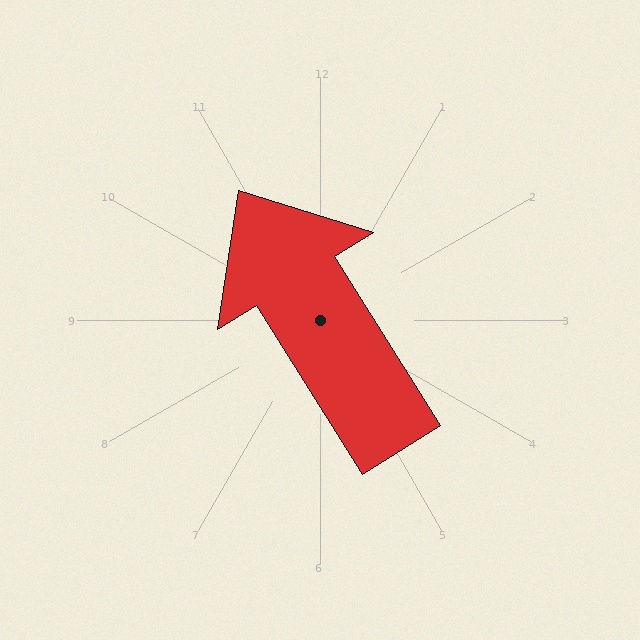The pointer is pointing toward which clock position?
Roughly 11 o'clock.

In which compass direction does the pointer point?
Northwest.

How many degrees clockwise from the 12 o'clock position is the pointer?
Approximately 328 degrees.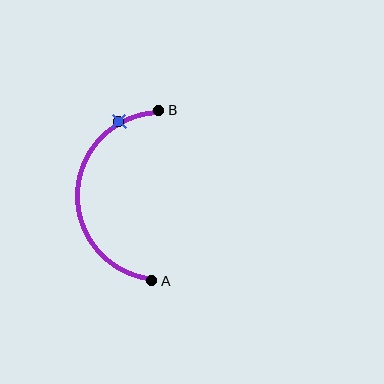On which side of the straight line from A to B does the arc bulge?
The arc bulges to the left of the straight line connecting A and B.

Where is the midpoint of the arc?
The arc midpoint is the point on the curve farthest from the straight line joining A and B. It sits to the left of that line.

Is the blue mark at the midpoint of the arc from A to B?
No. The blue mark lies on the arc but is closer to endpoint B. The arc midpoint would be at the point on the curve equidistant along the arc from both A and B.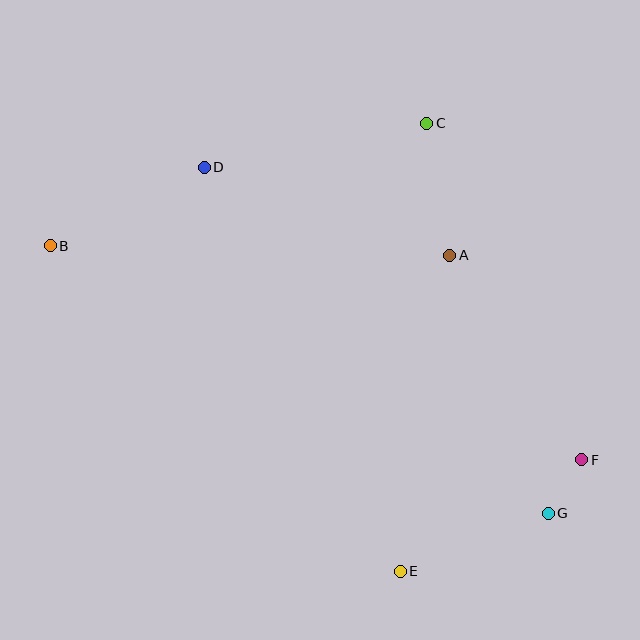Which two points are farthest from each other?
Points B and F are farthest from each other.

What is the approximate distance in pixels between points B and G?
The distance between B and G is approximately 565 pixels.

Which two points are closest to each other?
Points F and G are closest to each other.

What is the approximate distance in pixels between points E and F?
The distance between E and F is approximately 213 pixels.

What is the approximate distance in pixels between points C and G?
The distance between C and G is approximately 408 pixels.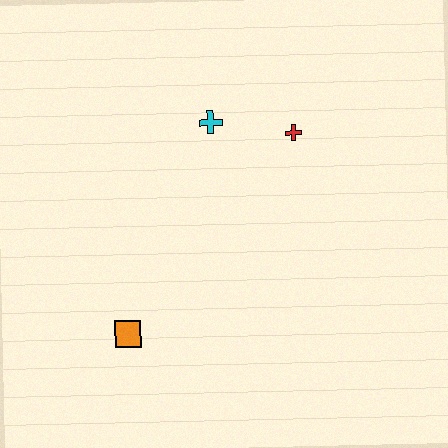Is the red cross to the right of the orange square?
Yes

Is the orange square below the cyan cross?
Yes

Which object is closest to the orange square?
The cyan cross is closest to the orange square.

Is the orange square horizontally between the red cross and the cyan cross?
No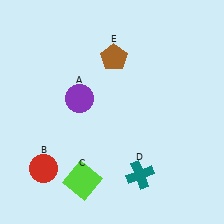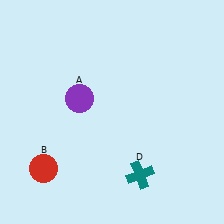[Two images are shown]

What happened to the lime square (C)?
The lime square (C) was removed in Image 2. It was in the bottom-left area of Image 1.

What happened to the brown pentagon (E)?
The brown pentagon (E) was removed in Image 2. It was in the top-right area of Image 1.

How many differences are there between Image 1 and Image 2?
There are 2 differences between the two images.